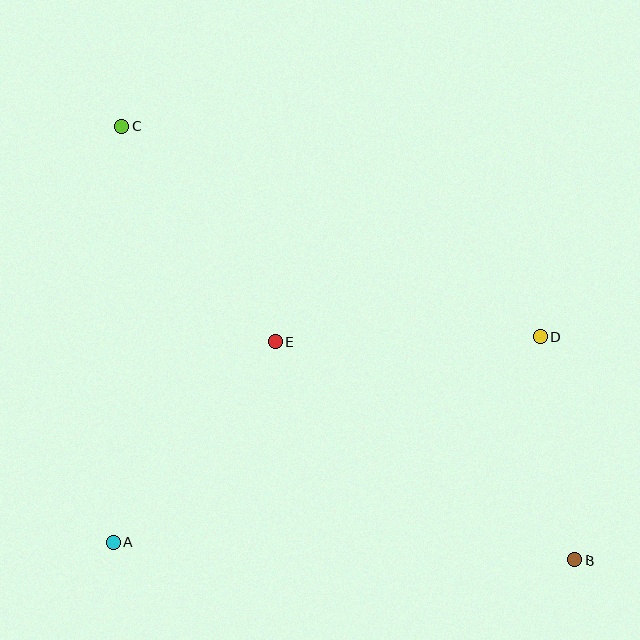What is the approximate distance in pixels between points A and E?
The distance between A and E is approximately 258 pixels.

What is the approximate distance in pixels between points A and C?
The distance between A and C is approximately 416 pixels.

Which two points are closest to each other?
Points B and D are closest to each other.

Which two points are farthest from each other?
Points B and C are farthest from each other.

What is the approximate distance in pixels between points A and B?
The distance between A and B is approximately 462 pixels.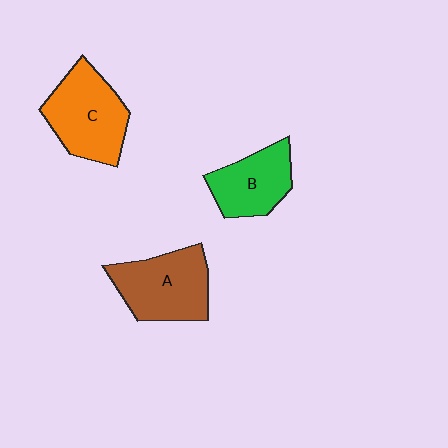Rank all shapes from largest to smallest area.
From largest to smallest: C (orange), A (brown), B (green).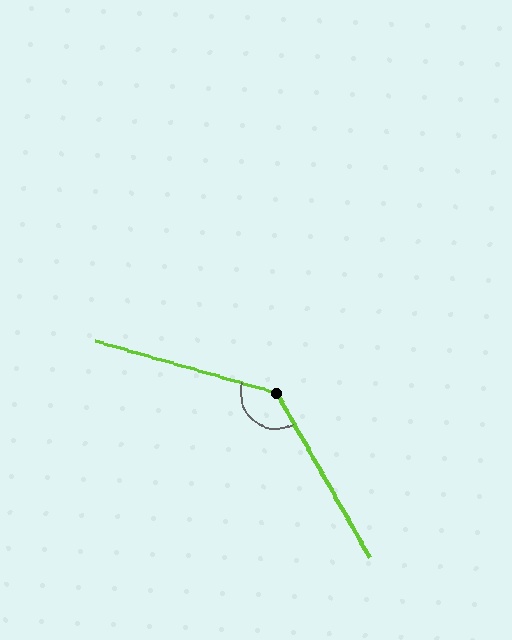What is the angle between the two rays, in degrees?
Approximately 135 degrees.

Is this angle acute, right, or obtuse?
It is obtuse.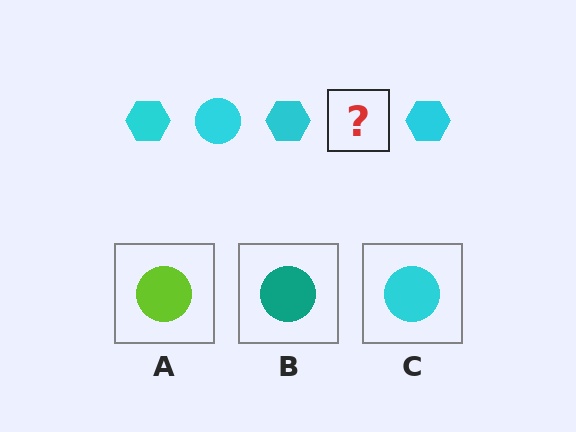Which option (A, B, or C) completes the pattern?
C.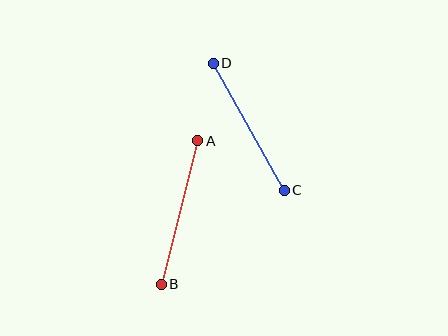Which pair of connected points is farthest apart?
Points A and B are farthest apart.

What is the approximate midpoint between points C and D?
The midpoint is at approximately (249, 127) pixels.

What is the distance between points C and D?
The distance is approximately 145 pixels.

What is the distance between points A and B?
The distance is approximately 148 pixels.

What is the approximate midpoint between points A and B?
The midpoint is at approximately (179, 212) pixels.